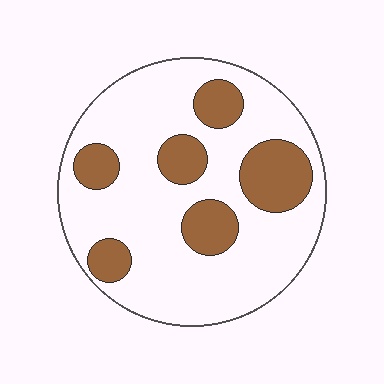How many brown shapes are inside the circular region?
6.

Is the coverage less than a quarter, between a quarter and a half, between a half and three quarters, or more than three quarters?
Less than a quarter.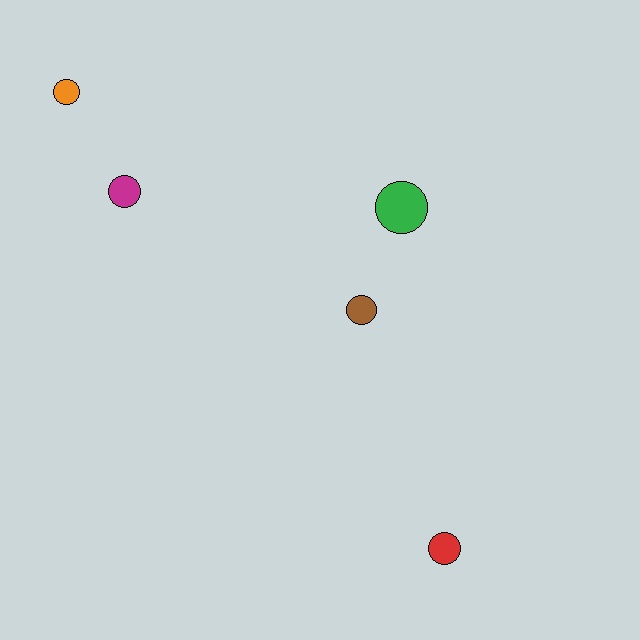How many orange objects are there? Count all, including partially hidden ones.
There is 1 orange object.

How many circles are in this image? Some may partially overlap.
There are 5 circles.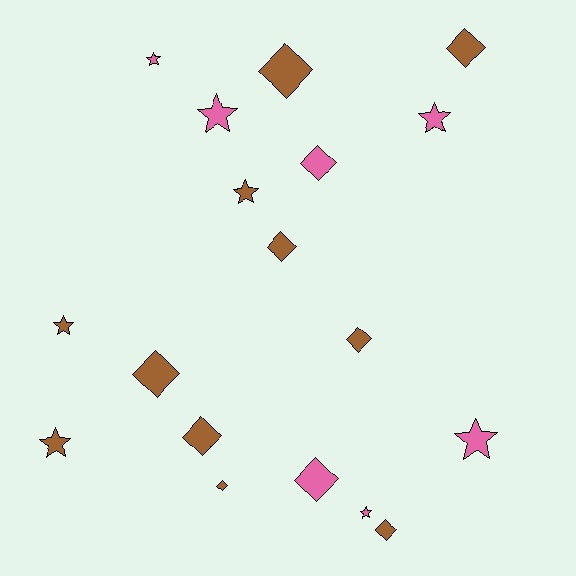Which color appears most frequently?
Brown, with 11 objects.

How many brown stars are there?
There are 3 brown stars.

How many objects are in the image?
There are 18 objects.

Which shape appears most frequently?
Diamond, with 10 objects.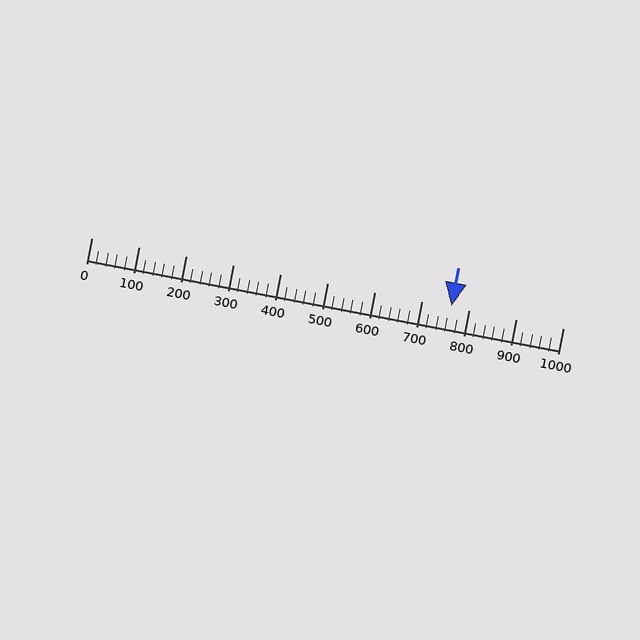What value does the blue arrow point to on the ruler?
The blue arrow points to approximately 764.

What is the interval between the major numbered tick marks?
The major tick marks are spaced 100 units apart.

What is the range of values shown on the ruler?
The ruler shows values from 0 to 1000.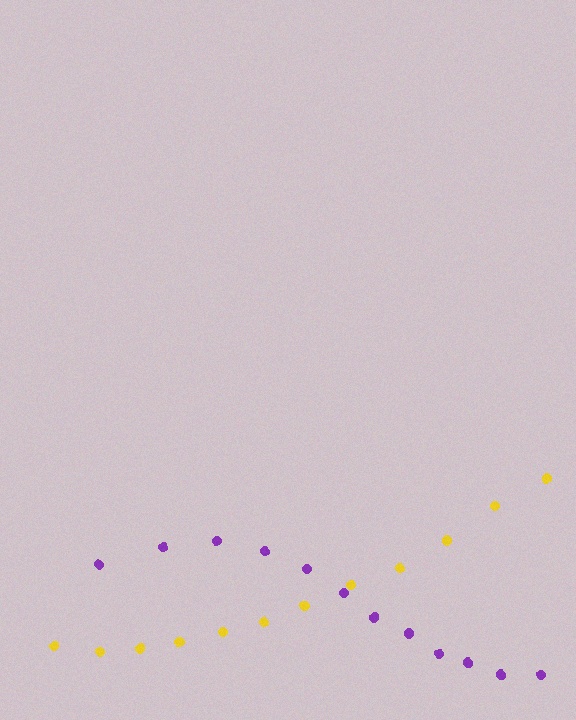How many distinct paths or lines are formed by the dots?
There are 2 distinct paths.